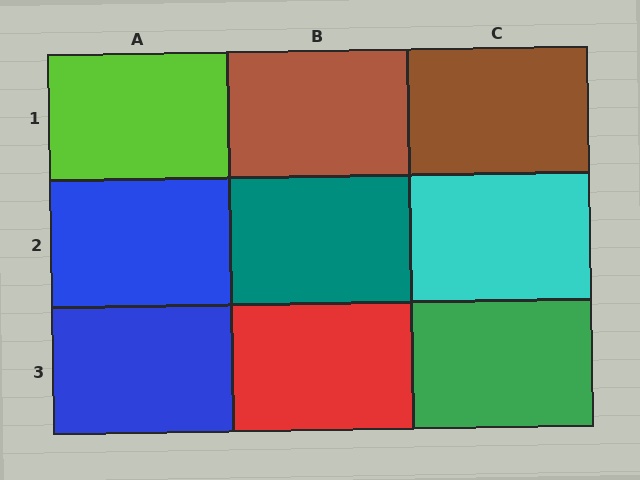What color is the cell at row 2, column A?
Blue.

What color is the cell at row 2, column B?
Teal.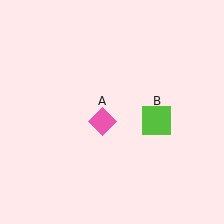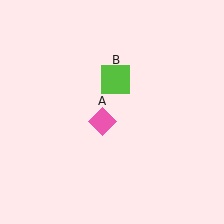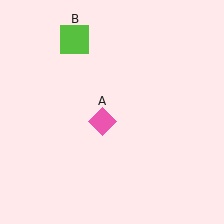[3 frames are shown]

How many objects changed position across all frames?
1 object changed position: lime square (object B).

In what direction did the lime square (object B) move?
The lime square (object B) moved up and to the left.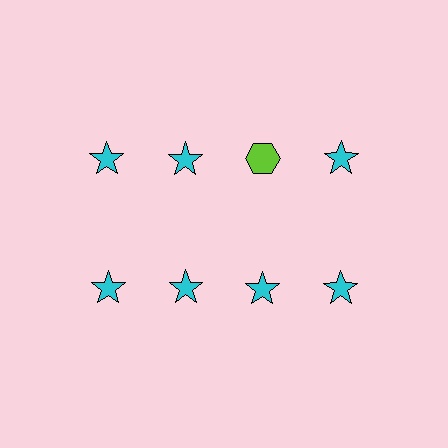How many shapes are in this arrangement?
There are 8 shapes arranged in a grid pattern.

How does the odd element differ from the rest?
It differs in both color (lime instead of cyan) and shape (hexagon instead of star).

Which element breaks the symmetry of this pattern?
The lime hexagon in the top row, center column breaks the symmetry. All other shapes are cyan stars.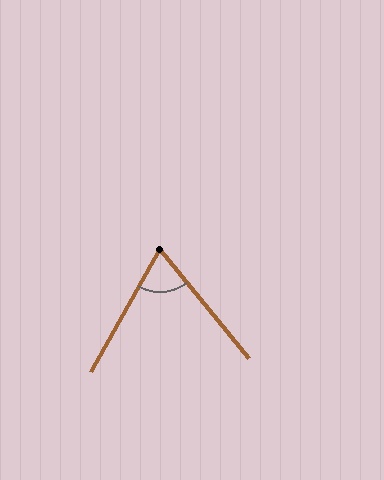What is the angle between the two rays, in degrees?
Approximately 69 degrees.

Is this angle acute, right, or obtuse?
It is acute.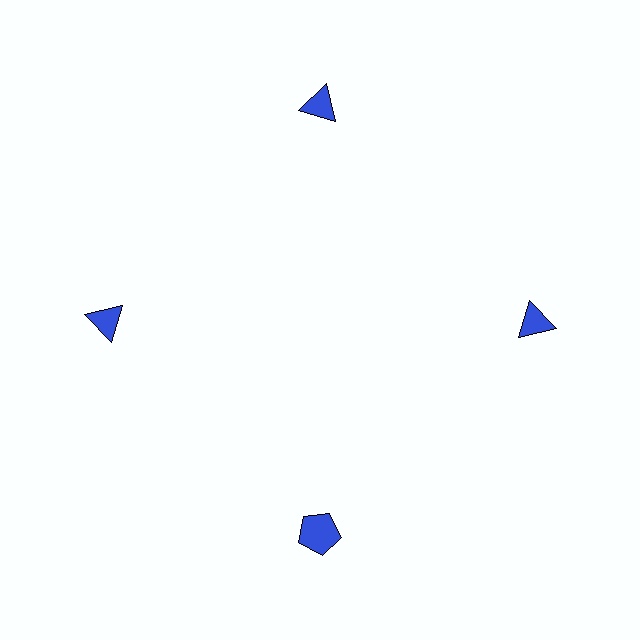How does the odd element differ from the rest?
It has a different shape: pentagon instead of triangle.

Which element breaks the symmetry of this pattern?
The blue pentagon at roughly the 6 o'clock position breaks the symmetry. All other shapes are blue triangles.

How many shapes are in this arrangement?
There are 4 shapes arranged in a ring pattern.